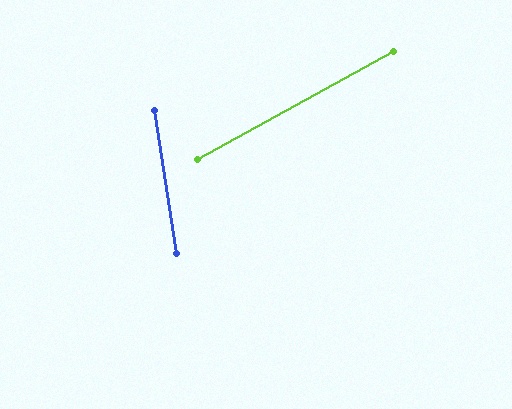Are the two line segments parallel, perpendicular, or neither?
Neither parallel nor perpendicular — they differ by about 70°.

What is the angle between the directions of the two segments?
Approximately 70 degrees.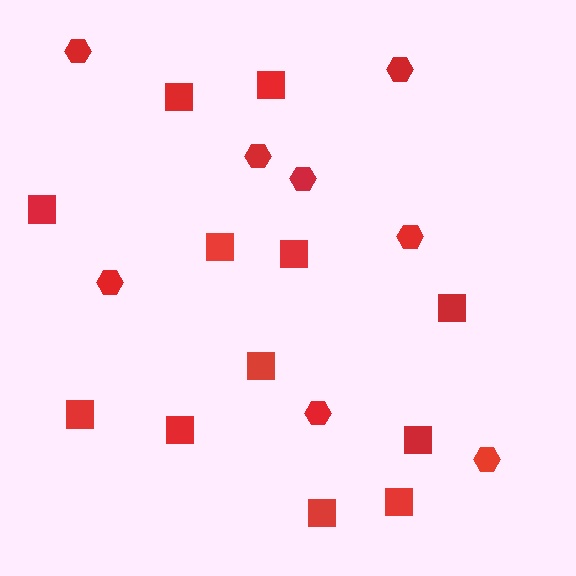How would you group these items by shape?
There are 2 groups: one group of hexagons (8) and one group of squares (12).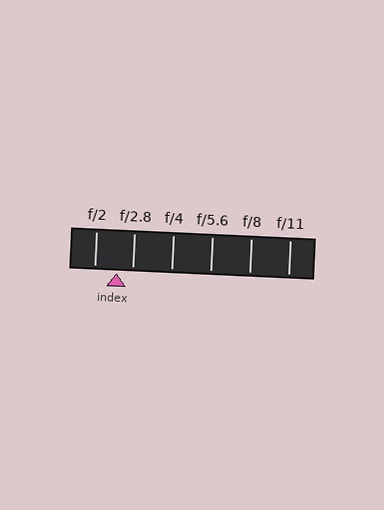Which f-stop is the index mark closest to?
The index mark is closest to f/2.8.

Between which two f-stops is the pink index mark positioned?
The index mark is between f/2 and f/2.8.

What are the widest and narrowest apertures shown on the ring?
The widest aperture shown is f/2 and the narrowest is f/11.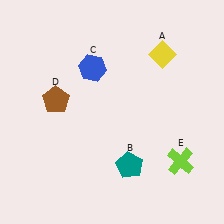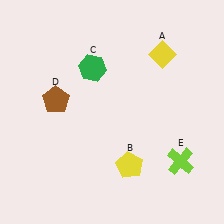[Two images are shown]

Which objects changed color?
B changed from teal to yellow. C changed from blue to green.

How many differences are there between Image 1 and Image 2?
There are 2 differences between the two images.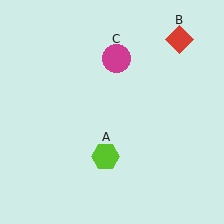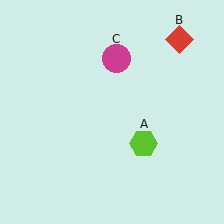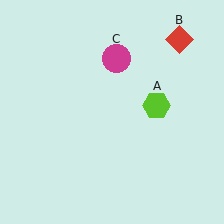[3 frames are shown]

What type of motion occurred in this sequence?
The lime hexagon (object A) rotated counterclockwise around the center of the scene.